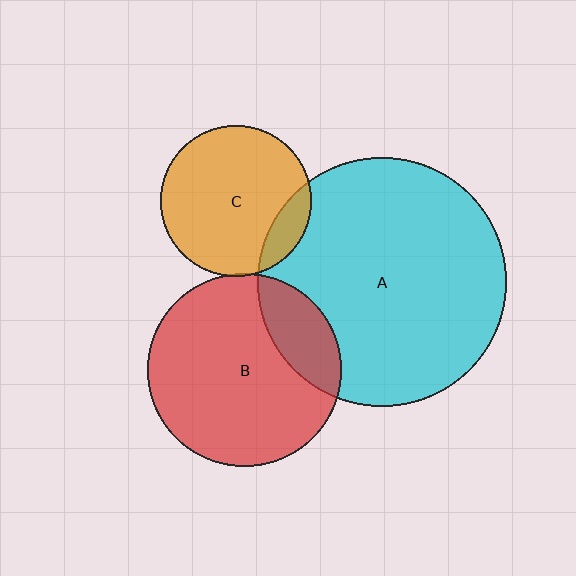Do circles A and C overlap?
Yes.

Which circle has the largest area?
Circle A (cyan).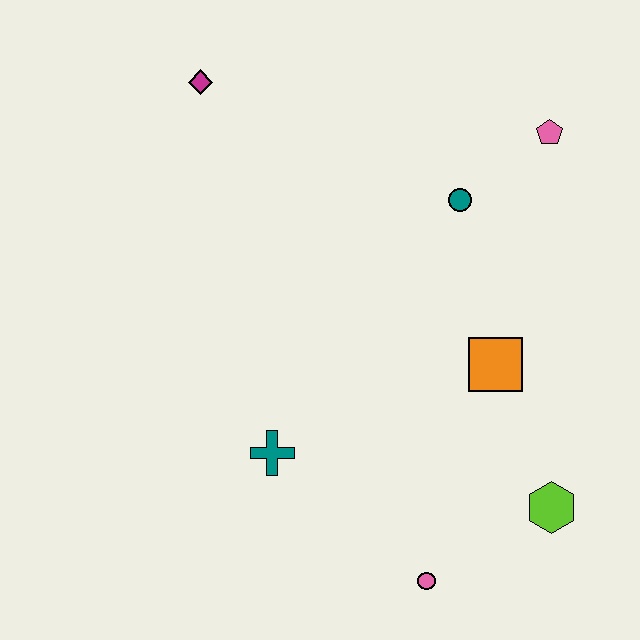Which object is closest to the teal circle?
The pink pentagon is closest to the teal circle.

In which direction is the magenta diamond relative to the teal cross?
The magenta diamond is above the teal cross.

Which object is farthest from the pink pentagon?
The pink circle is farthest from the pink pentagon.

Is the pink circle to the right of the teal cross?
Yes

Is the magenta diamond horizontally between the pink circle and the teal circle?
No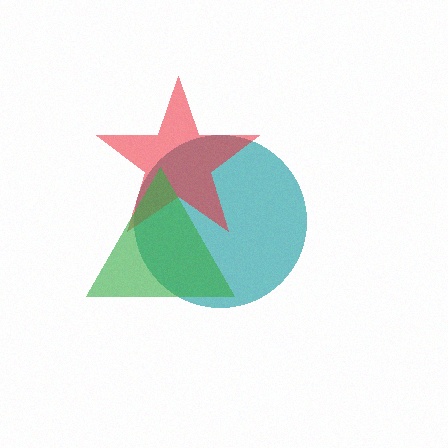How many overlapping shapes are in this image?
There are 3 overlapping shapes in the image.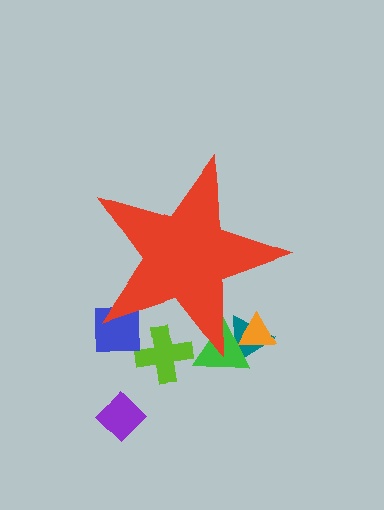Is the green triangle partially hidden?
Yes, the green triangle is partially hidden behind the red star.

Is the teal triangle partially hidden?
Yes, the teal triangle is partially hidden behind the red star.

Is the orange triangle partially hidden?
Yes, the orange triangle is partially hidden behind the red star.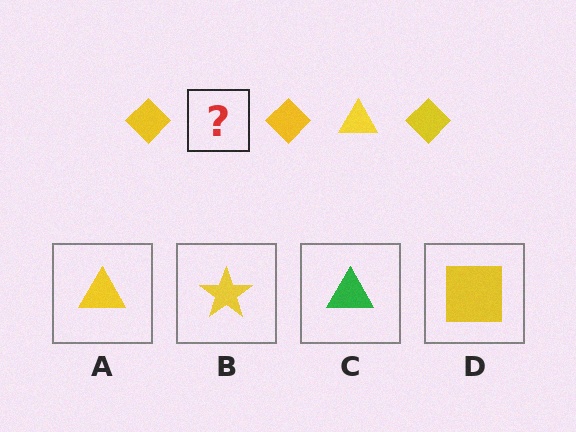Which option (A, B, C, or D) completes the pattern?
A.